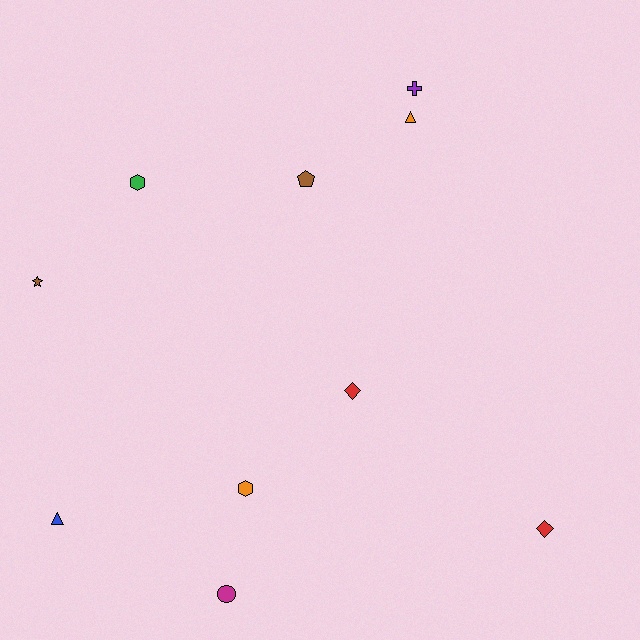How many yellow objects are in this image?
There are no yellow objects.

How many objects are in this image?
There are 10 objects.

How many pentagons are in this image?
There is 1 pentagon.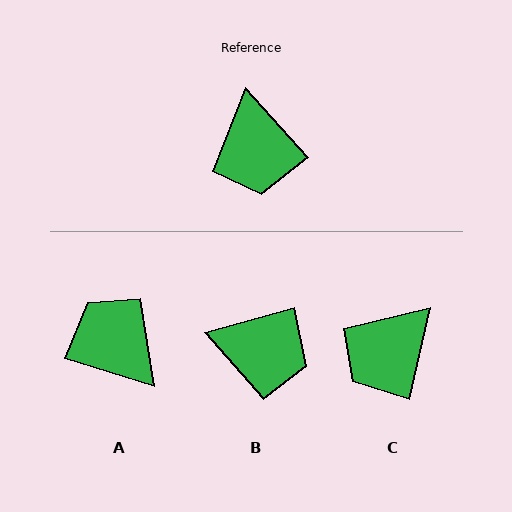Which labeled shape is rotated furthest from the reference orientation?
A, about 150 degrees away.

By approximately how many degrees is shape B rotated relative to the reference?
Approximately 63 degrees counter-clockwise.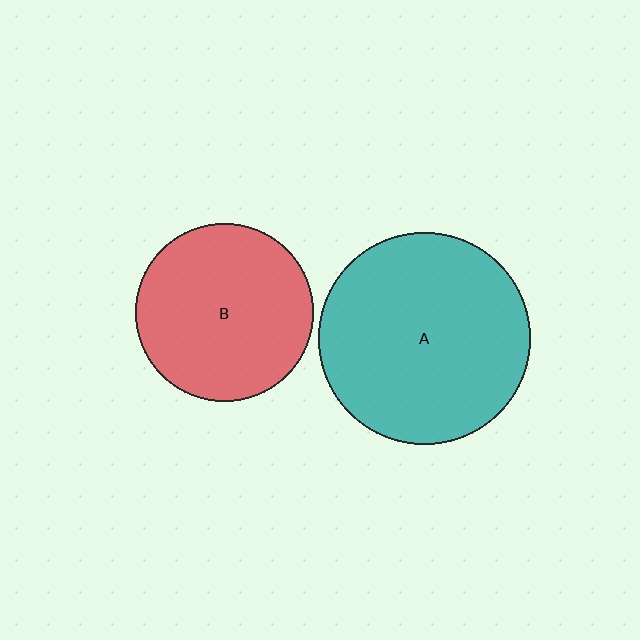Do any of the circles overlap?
No, none of the circles overlap.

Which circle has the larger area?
Circle A (teal).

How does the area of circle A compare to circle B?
Approximately 1.4 times.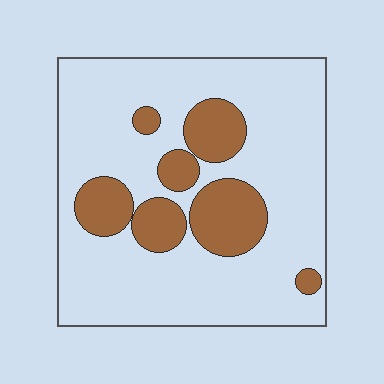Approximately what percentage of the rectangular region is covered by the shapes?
Approximately 20%.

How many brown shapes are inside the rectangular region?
7.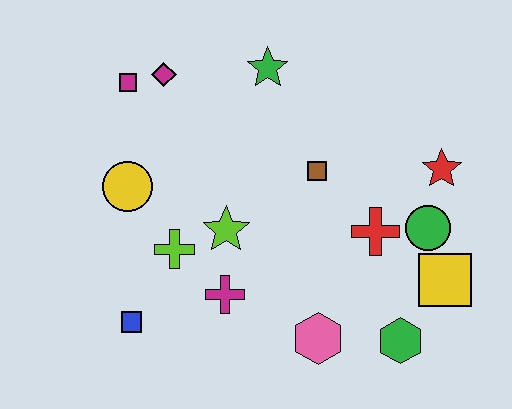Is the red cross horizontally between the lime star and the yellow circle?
No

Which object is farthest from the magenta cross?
The red star is farthest from the magenta cross.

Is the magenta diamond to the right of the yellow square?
No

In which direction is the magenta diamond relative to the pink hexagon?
The magenta diamond is above the pink hexagon.